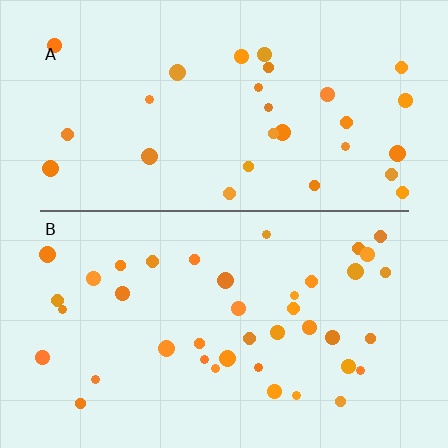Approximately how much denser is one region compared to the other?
Approximately 1.4× — region B over region A.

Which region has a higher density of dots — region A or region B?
B (the bottom).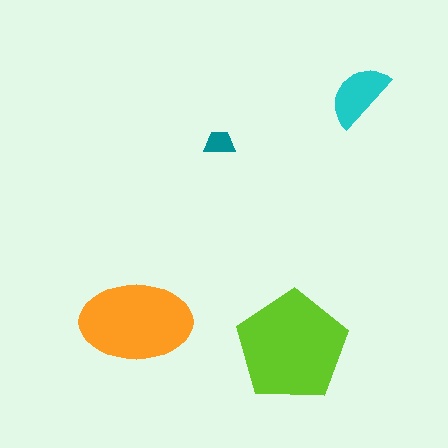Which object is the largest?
The lime pentagon.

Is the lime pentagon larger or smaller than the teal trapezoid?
Larger.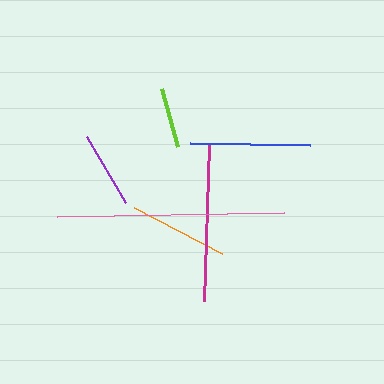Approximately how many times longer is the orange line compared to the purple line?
The orange line is approximately 1.3 times the length of the purple line.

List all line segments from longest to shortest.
From longest to shortest: pink, magenta, blue, orange, purple, lime.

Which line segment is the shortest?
The lime line is the shortest at approximately 60 pixels.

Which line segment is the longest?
The pink line is the longest at approximately 227 pixels.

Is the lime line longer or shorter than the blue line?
The blue line is longer than the lime line.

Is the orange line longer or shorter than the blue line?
The blue line is longer than the orange line.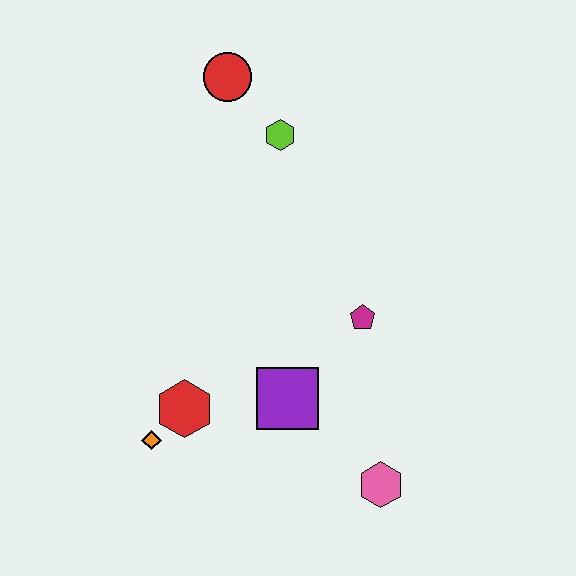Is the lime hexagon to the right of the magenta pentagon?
No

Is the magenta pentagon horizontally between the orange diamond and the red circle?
No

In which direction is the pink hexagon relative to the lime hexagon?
The pink hexagon is below the lime hexagon.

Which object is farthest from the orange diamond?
The red circle is farthest from the orange diamond.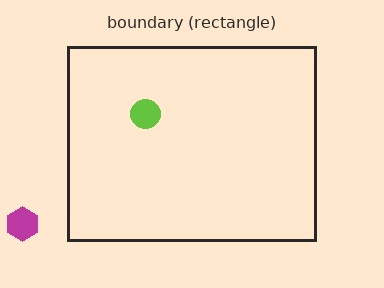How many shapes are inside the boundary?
1 inside, 1 outside.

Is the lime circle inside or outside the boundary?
Inside.